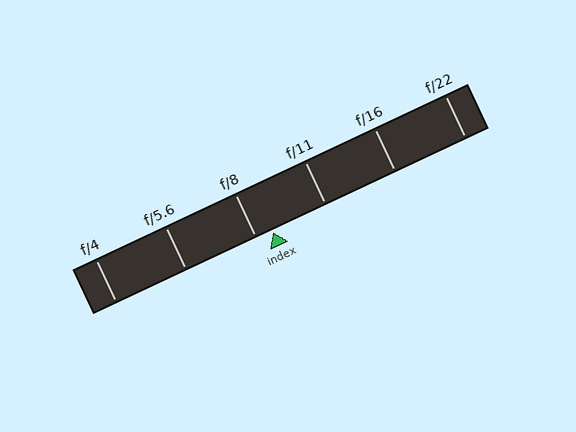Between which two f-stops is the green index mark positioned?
The index mark is between f/8 and f/11.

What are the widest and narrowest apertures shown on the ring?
The widest aperture shown is f/4 and the narrowest is f/22.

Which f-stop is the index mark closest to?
The index mark is closest to f/8.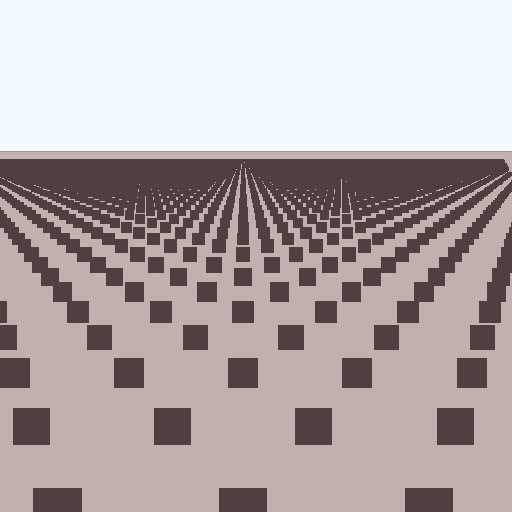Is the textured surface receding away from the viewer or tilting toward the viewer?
The surface is receding away from the viewer. Texture elements get smaller and denser toward the top.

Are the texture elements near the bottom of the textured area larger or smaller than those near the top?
Larger. Near the bottom, elements are closer to the viewer and appear at a bigger on-screen size.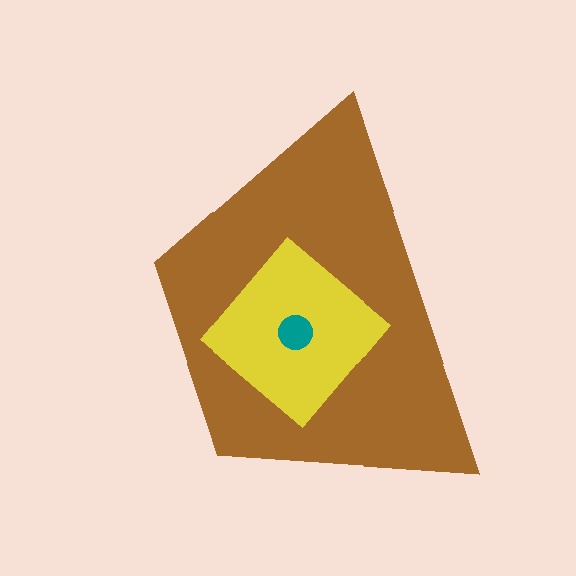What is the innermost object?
The teal circle.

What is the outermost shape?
The brown trapezoid.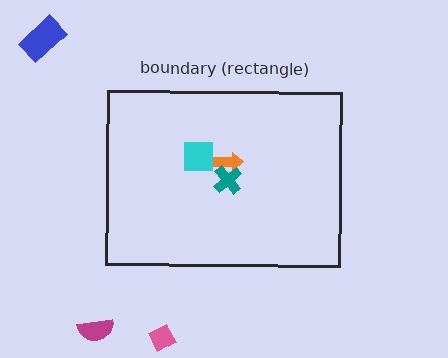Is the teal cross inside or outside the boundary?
Inside.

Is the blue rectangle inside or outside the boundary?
Outside.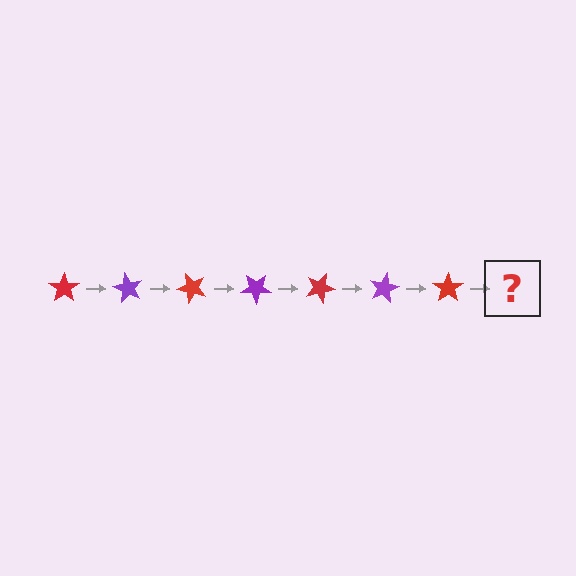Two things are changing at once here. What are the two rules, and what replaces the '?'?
The two rules are that it rotates 60 degrees each step and the color cycles through red and purple. The '?' should be a purple star, rotated 420 degrees from the start.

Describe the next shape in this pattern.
It should be a purple star, rotated 420 degrees from the start.